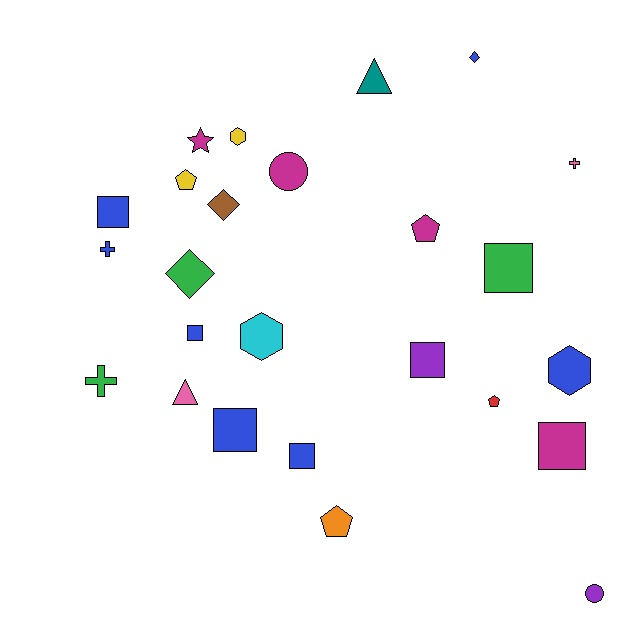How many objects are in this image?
There are 25 objects.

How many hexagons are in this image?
There are 3 hexagons.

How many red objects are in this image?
There is 1 red object.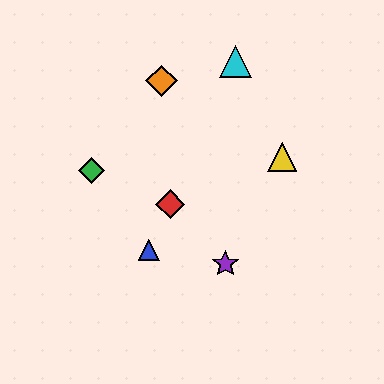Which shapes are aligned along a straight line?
The red diamond, the blue triangle, the cyan triangle are aligned along a straight line.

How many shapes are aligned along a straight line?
3 shapes (the red diamond, the blue triangle, the cyan triangle) are aligned along a straight line.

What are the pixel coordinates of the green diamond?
The green diamond is at (92, 171).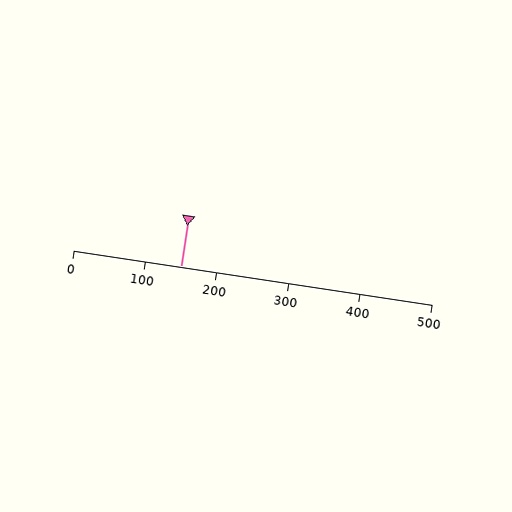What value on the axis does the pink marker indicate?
The marker indicates approximately 150.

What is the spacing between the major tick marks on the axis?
The major ticks are spaced 100 apart.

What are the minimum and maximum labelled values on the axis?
The axis runs from 0 to 500.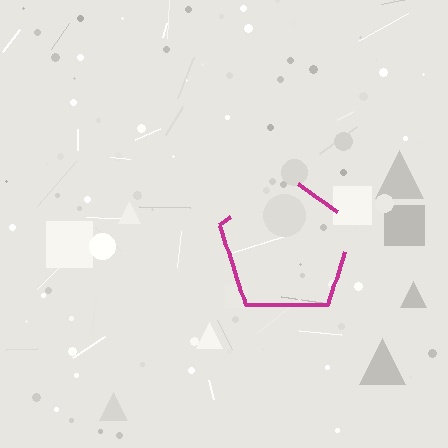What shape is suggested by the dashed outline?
The dashed outline suggests a pentagon.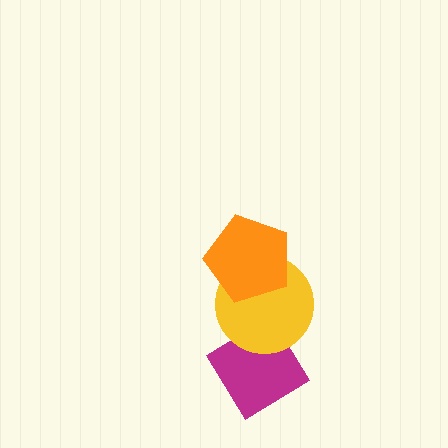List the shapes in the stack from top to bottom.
From top to bottom: the orange pentagon, the yellow circle, the magenta diamond.